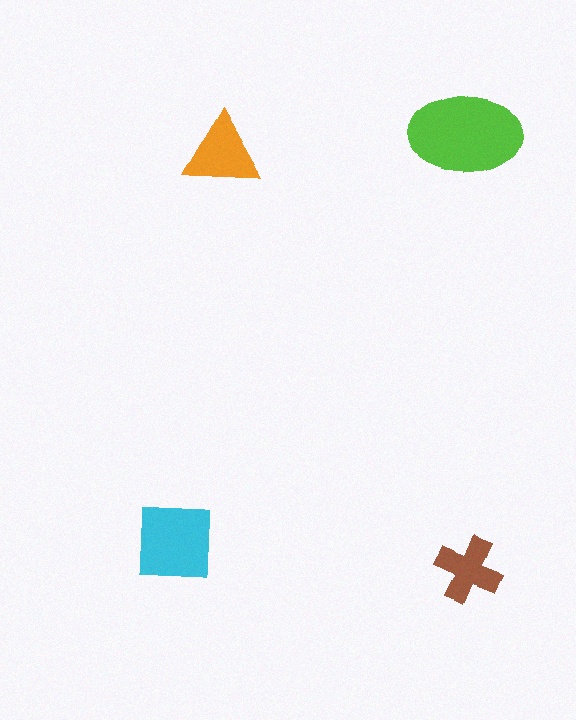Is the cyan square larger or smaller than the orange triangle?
Larger.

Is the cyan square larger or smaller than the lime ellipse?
Smaller.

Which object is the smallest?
The brown cross.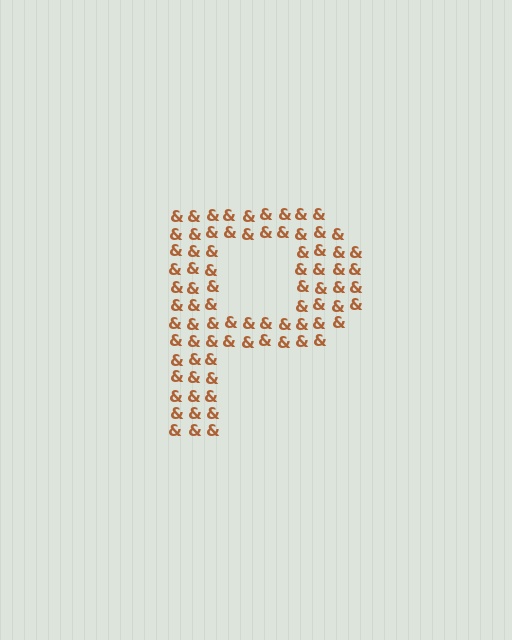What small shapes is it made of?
It is made of small ampersands.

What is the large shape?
The large shape is the letter P.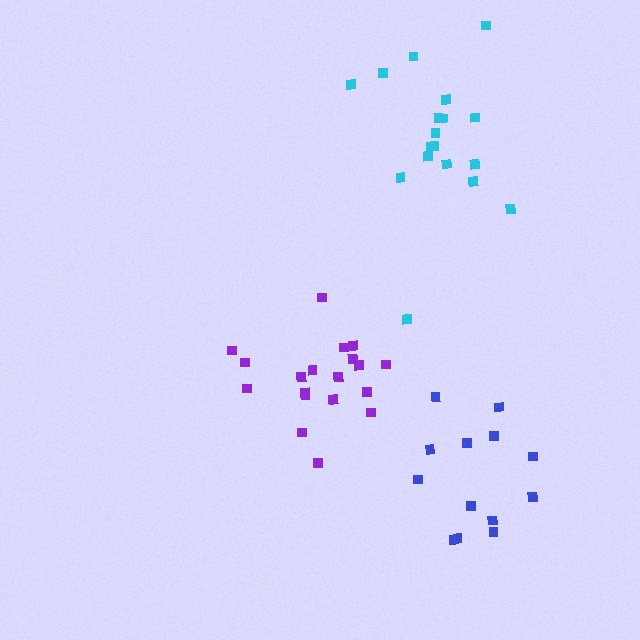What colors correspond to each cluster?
The clusters are colored: purple, cyan, blue.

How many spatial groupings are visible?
There are 3 spatial groupings.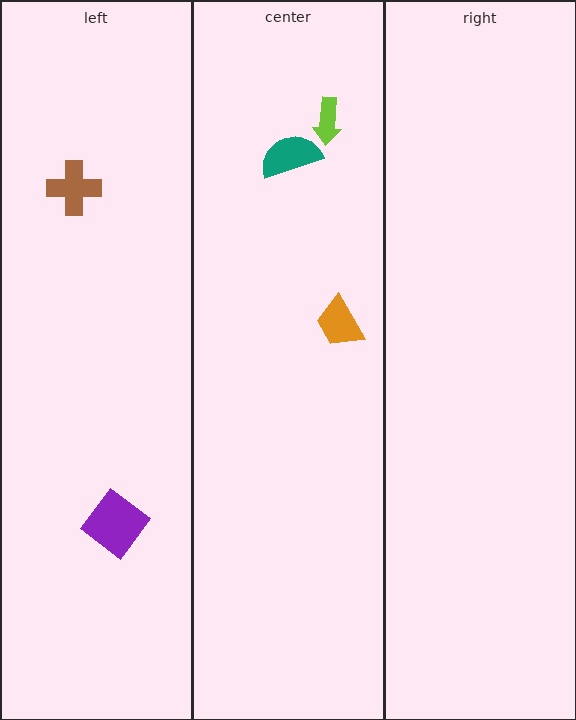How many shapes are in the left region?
2.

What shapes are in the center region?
The lime arrow, the orange trapezoid, the teal semicircle.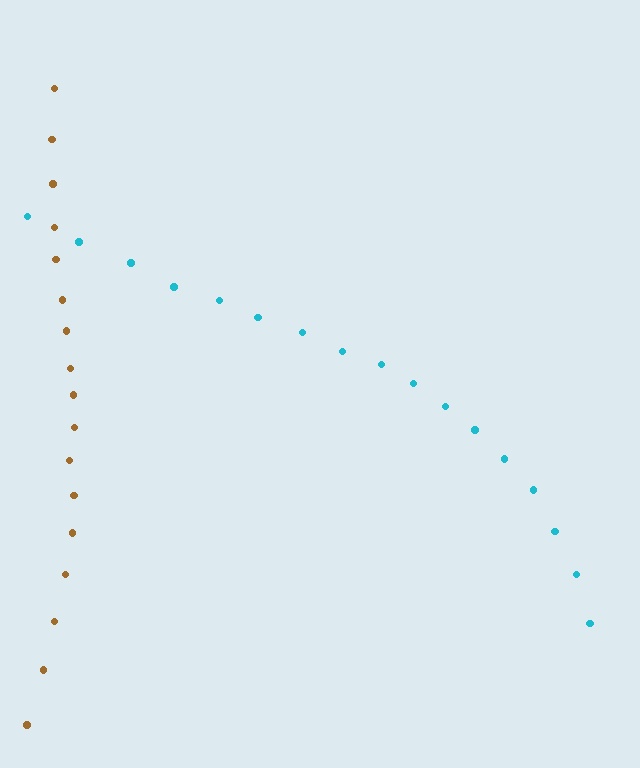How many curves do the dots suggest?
There are 2 distinct paths.